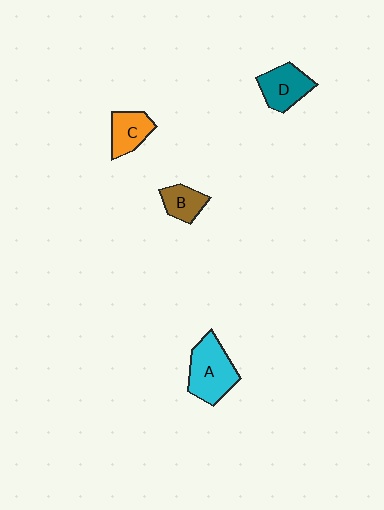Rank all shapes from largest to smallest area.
From largest to smallest: A (cyan), D (teal), C (orange), B (brown).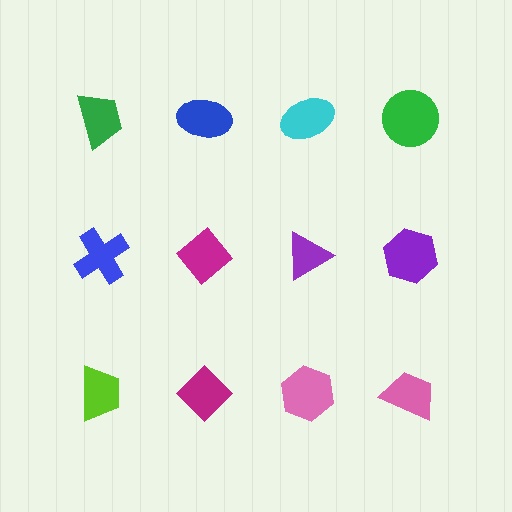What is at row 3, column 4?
A pink trapezoid.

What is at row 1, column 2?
A blue ellipse.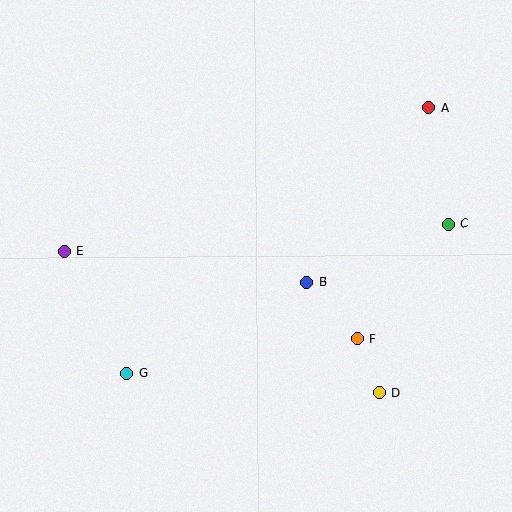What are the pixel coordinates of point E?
Point E is at (64, 252).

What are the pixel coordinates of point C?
Point C is at (448, 224).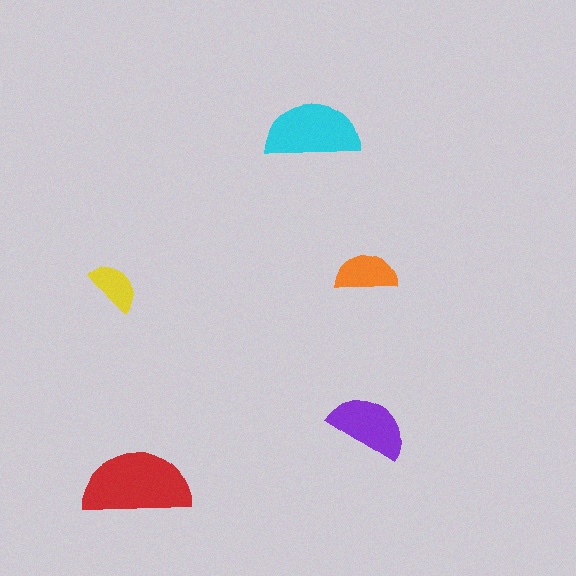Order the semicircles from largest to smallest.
the red one, the cyan one, the purple one, the orange one, the yellow one.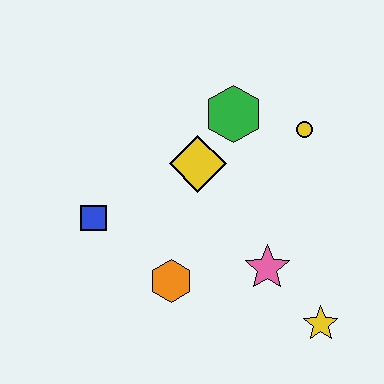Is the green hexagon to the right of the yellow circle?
No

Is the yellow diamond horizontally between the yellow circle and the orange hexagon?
Yes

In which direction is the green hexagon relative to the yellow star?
The green hexagon is above the yellow star.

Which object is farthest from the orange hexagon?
The yellow circle is farthest from the orange hexagon.